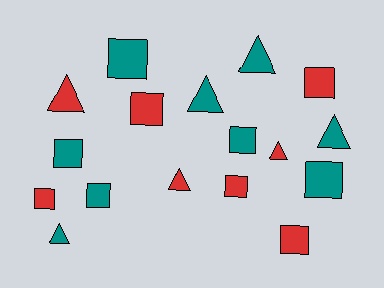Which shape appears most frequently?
Square, with 10 objects.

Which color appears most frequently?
Teal, with 9 objects.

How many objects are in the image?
There are 17 objects.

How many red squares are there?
There are 5 red squares.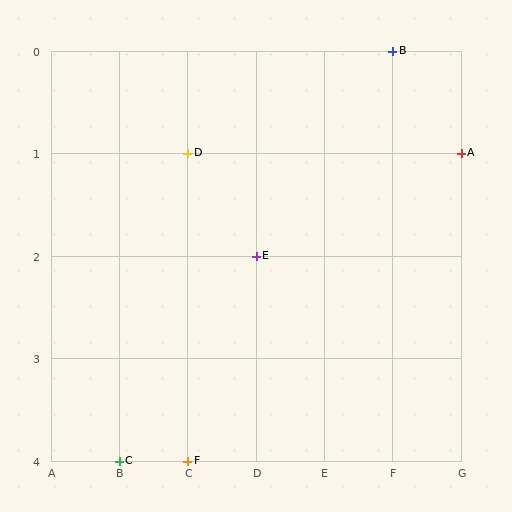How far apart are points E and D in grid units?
Points E and D are 1 column and 1 row apart (about 1.4 grid units diagonally).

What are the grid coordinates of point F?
Point F is at grid coordinates (C, 4).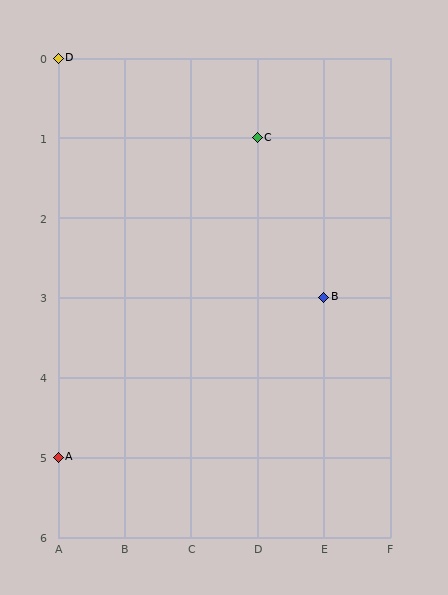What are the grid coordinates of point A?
Point A is at grid coordinates (A, 5).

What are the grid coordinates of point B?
Point B is at grid coordinates (E, 3).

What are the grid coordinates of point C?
Point C is at grid coordinates (D, 1).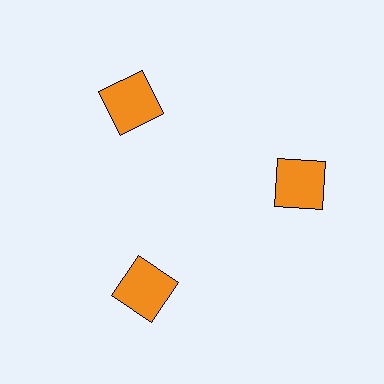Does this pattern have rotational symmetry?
Yes, this pattern has 3-fold rotational symmetry. It looks the same after rotating 120 degrees around the center.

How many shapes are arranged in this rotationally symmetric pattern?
There are 3 shapes, arranged in 3 groups of 1.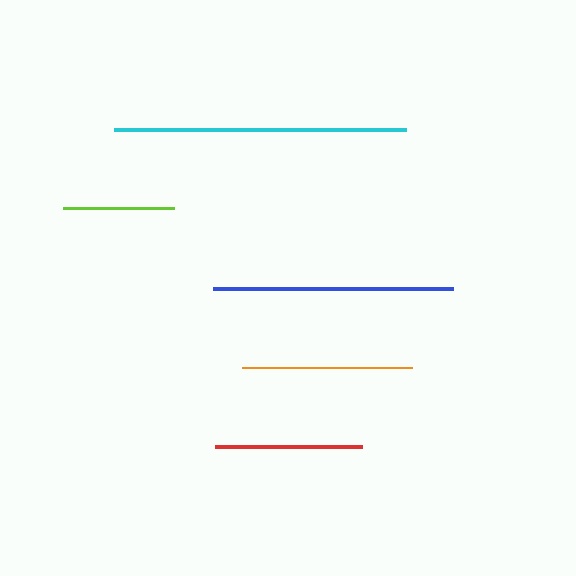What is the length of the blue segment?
The blue segment is approximately 240 pixels long.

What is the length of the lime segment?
The lime segment is approximately 111 pixels long.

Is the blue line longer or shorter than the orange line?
The blue line is longer than the orange line.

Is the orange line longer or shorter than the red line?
The orange line is longer than the red line.